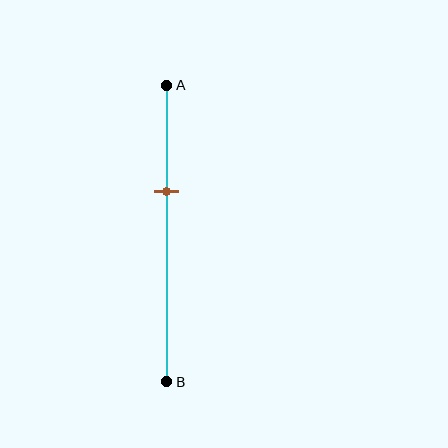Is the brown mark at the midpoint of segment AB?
No, the mark is at about 35% from A, not at the 50% midpoint.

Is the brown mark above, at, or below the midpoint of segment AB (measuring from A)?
The brown mark is above the midpoint of segment AB.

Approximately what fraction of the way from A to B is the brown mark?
The brown mark is approximately 35% of the way from A to B.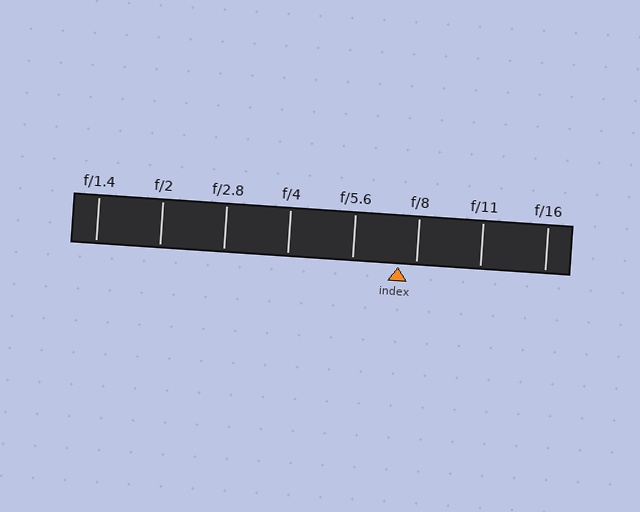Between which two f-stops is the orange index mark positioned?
The index mark is between f/5.6 and f/8.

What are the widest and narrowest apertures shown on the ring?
The widest aperture shown is f/1.4 and the narrowest is f/16.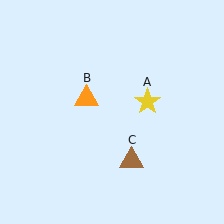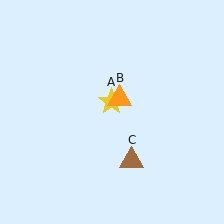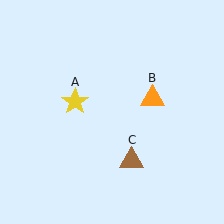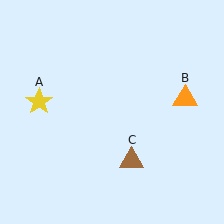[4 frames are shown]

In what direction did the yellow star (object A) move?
The yellow star (object A) moved left.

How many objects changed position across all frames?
2 objects changed position: yellow star (object A), orange triangle (object B).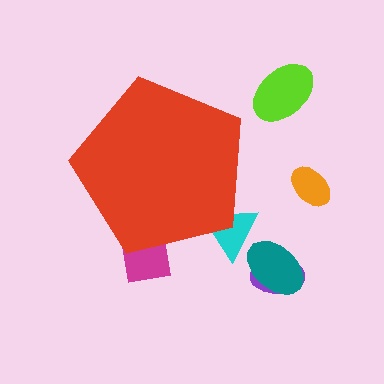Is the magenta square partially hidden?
Yes, the magenta square is partially hidden behind the red pentagon.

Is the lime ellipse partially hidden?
No, the lime ellipse is fully visible.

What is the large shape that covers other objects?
A red pentagon.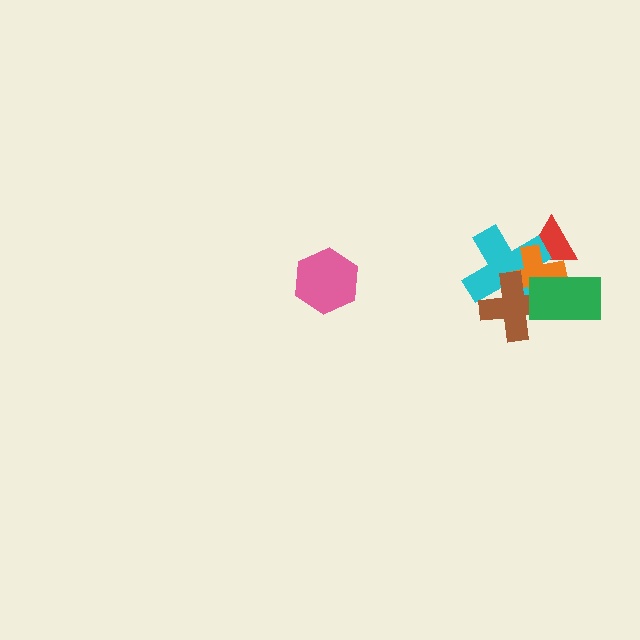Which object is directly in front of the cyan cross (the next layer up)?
The orange cross is directly in front of the cyan cross.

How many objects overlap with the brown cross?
3 objects overlap with the brown cross.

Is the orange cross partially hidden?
Yes, it is partially covered by another shape.